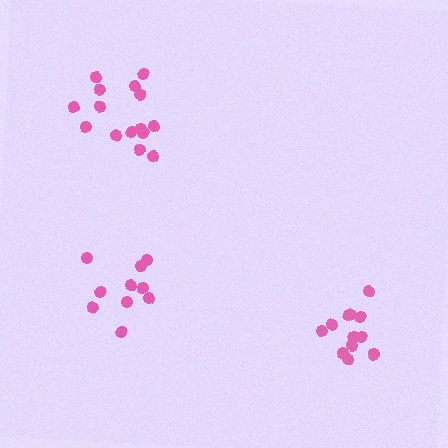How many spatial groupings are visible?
There are 3 spatial groupings.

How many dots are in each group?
Group 1: 12 dots, Group 2: 10 dots, Group 3: 15 dots (37 total).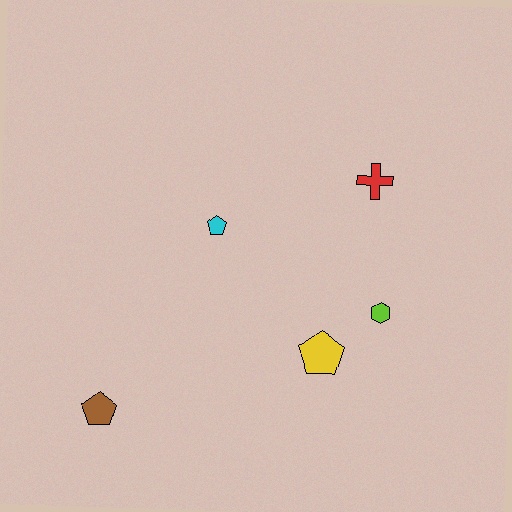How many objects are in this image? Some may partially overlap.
There are 5 objects.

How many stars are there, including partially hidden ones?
There are no stars.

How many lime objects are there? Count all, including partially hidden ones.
There is 1 lime object.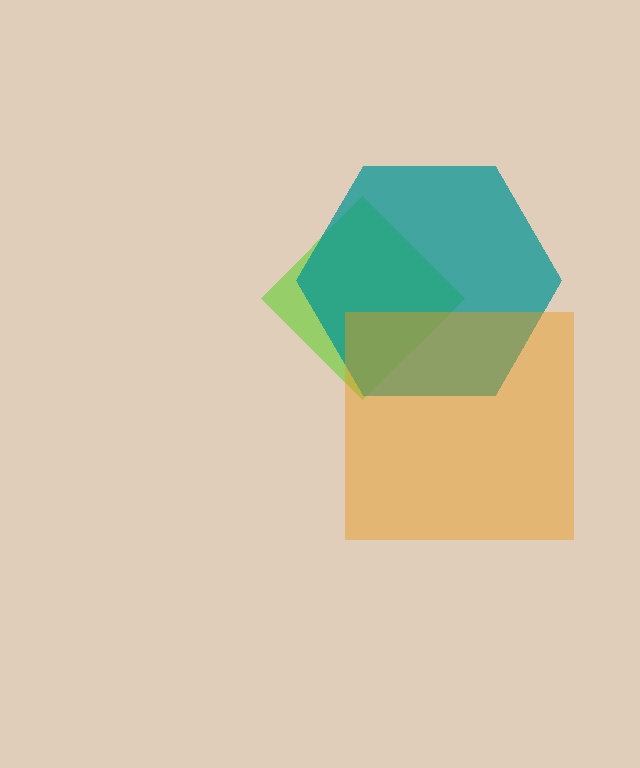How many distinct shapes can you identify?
There are 3 distinct shapes: a lime diamond, a teal hexagon, an orange square.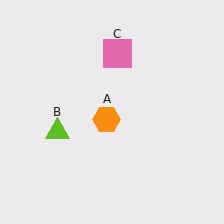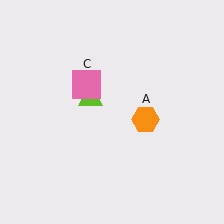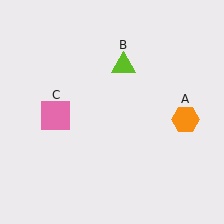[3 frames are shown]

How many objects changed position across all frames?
3 objects changed position: orange hexagon (object A), lime triangle (object B), pink square (object C).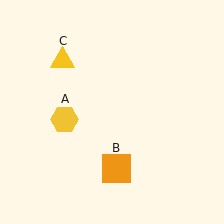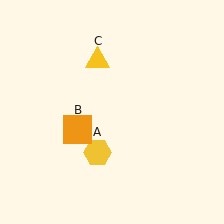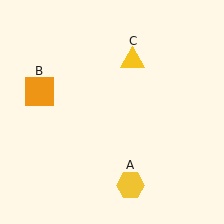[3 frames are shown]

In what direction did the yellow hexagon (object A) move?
The yellow hexagon (object A) moved down and to the right.